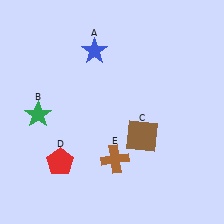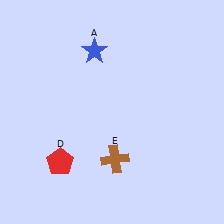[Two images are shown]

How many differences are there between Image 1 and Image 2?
There are 2 differences between the two images.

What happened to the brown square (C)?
The brown square (C) was removed in Image 2. It was in the bottom-right area of Image 1.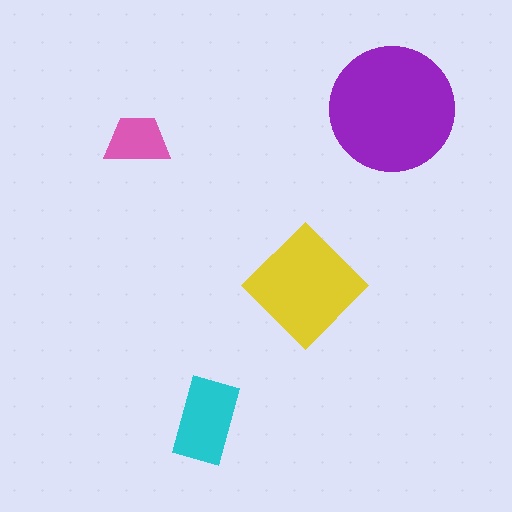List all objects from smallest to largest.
The pink trapezoid, the cyan rectangle, the yellow diamond, the purple circle.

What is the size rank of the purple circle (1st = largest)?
1st.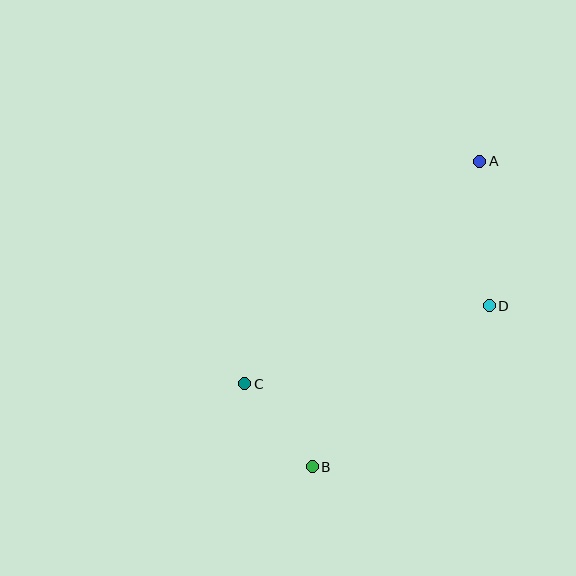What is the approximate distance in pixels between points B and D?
The distance between B and D is approximately 239 pixels.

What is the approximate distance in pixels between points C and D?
The distance between C and D is approximately 257 pixels.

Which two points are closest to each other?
Points B and C are closest to each other.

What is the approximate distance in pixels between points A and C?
The distance between A and C is approximately 324 pixels.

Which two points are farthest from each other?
Points A and B are farthest from each other.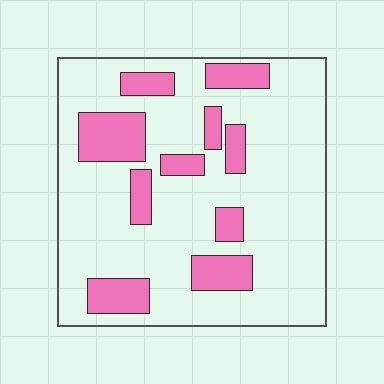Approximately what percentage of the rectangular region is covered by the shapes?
Approximately 20%.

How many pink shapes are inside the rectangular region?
10.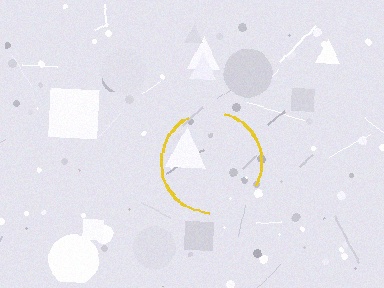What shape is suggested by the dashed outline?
The dashed outline suggests a circle.